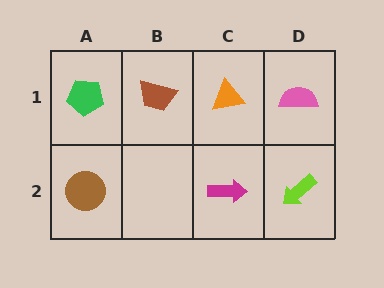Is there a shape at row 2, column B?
No, that cell is empty.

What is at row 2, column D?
A lime arrow.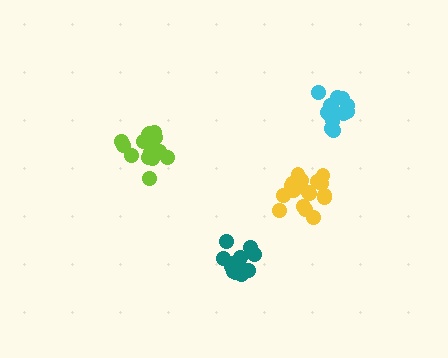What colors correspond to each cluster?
The clusters are colored: teal, yellow, lime, cyan.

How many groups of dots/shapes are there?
There are 4 groups.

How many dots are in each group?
Group 1: 14 dots, Group 2: 19 dots, Group 3: 17 dots, Group 4: 14 dots (64 total).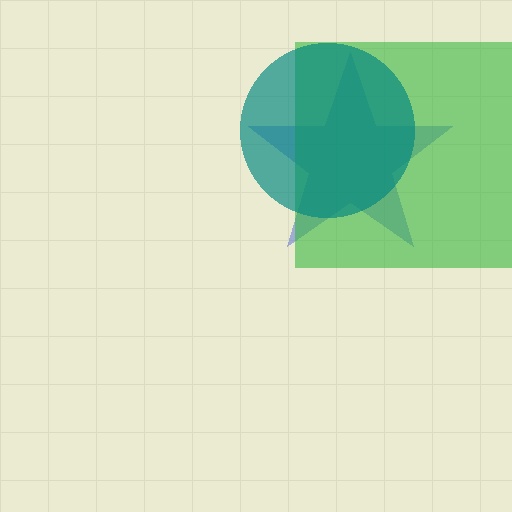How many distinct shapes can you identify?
There are 3 distinct shapes: a blue star, a green square, a teal circle.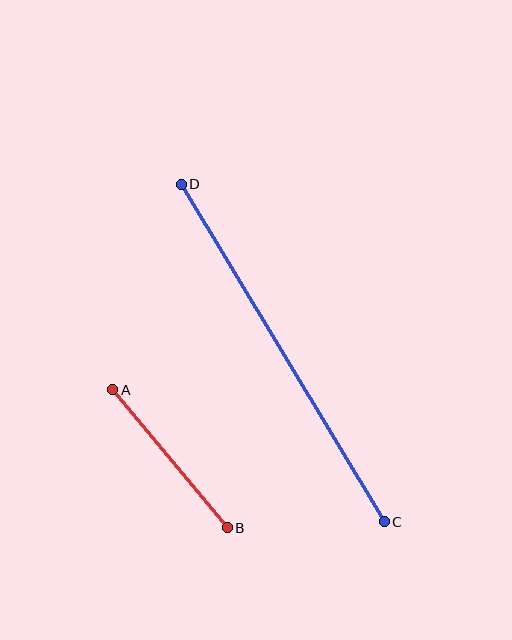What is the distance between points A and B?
The distance is approximately 179 pixels.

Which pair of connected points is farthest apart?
Points C and D are farthest apart.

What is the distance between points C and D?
The distance is approximately 394 pixels.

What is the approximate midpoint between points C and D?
The midpoint is at approximately (283, 353) pixels.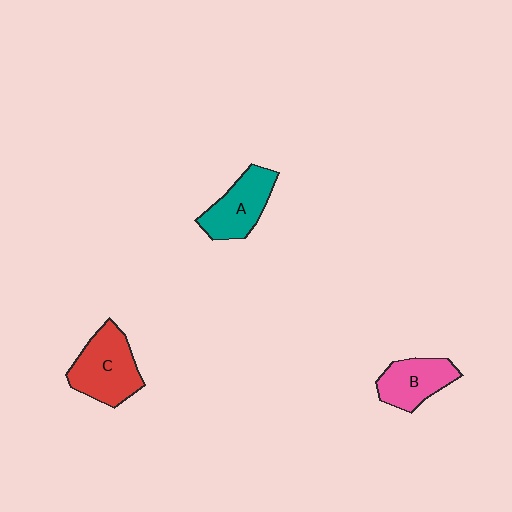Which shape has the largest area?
Shape C (red).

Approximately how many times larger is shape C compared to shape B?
Approximately 1.3 times.